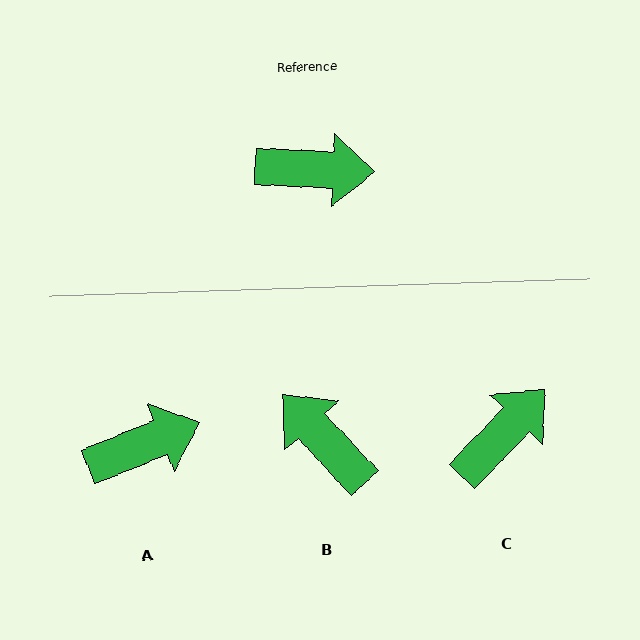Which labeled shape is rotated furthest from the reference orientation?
B, about 135 degrees away.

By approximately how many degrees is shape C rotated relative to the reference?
Approximately 49 degrees counter-clockwise.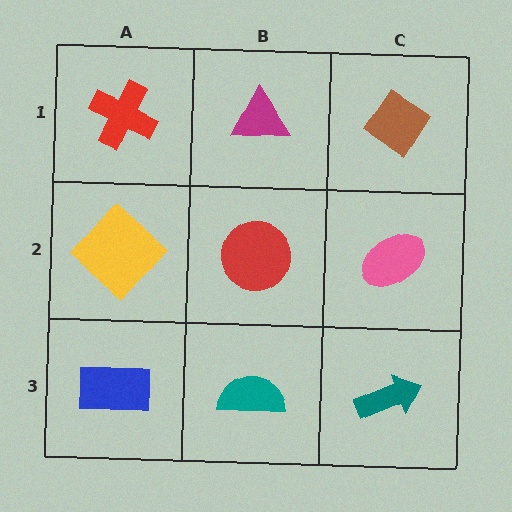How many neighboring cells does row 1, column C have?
2.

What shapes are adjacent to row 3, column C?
A pink ellipse (row 2, column C), a teal semicircle (row 3, column B).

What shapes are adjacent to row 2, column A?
A red cross (row 1, column A), a blue rectangle (row 3, column A), a red circle (row 2, column B).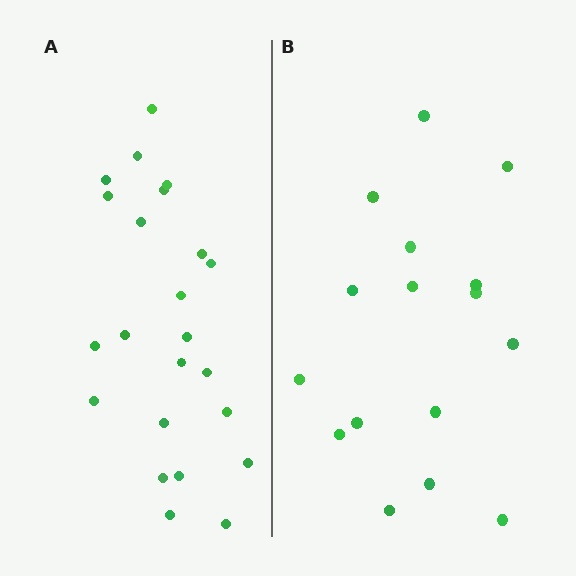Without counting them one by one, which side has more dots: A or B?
Region A (the left region) has more dots.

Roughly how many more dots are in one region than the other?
Region A has roughly 8 or so more dots than region B.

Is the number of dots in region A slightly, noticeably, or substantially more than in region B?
Region A has noticeably more, but not dramatically so. The ratio is roughly 1.4 to 1.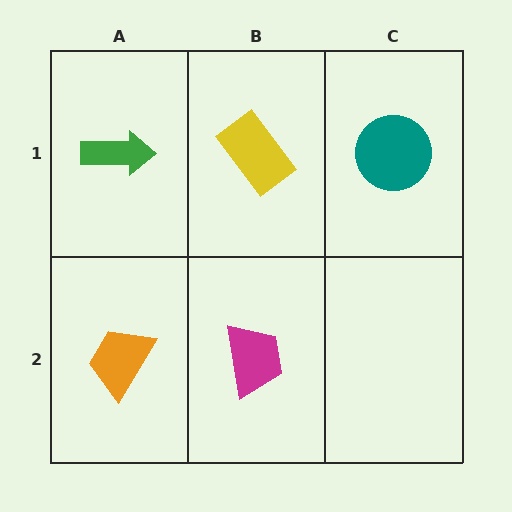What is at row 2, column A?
An orange trapezoid.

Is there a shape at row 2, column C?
No, that cell is empty.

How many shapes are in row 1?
3 shapes.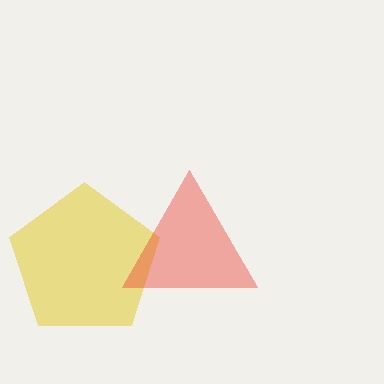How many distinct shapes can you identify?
There are 2 distinct shapes: a yellow pentagon, a red triangle.